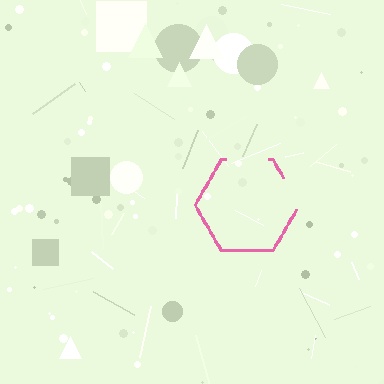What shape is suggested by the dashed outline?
The dashed outline suggests a hexagon.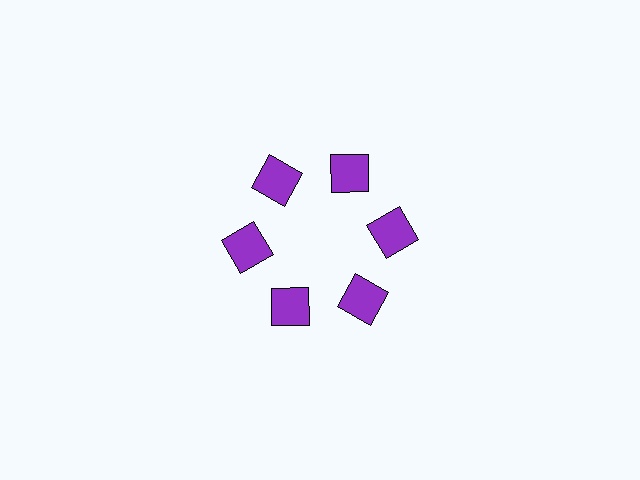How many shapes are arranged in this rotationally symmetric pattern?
There are 6 shapes, arranged in 6 groups of 1.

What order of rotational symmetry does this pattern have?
This pattern has 6-fold rotational symmetry.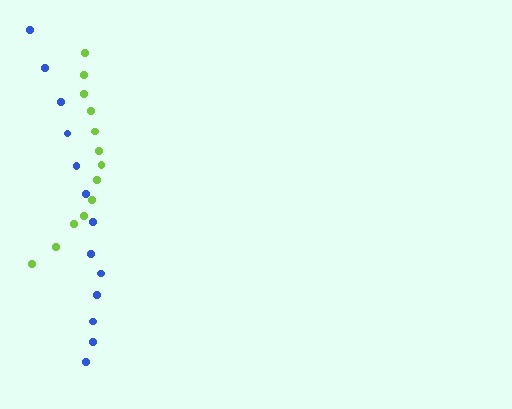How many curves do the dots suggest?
There are 2 distinct paths.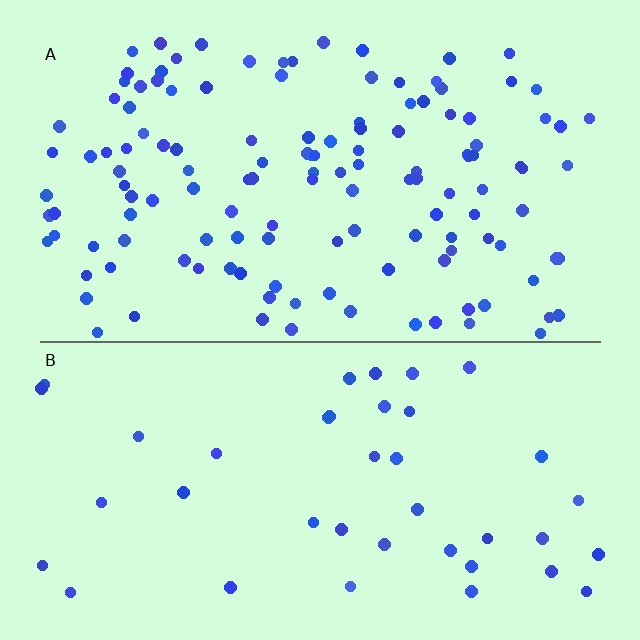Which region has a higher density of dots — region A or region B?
A (the top).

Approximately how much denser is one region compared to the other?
Approximately 3.3× — region A over region B.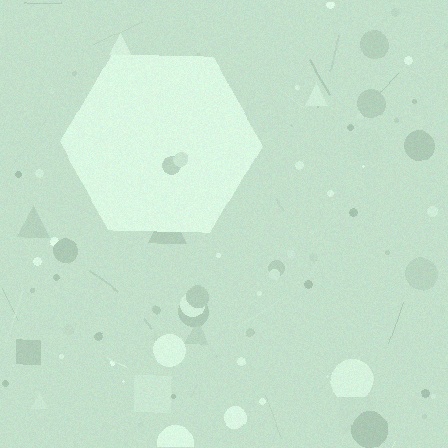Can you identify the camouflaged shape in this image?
The camouflaged shape is a hexagon.